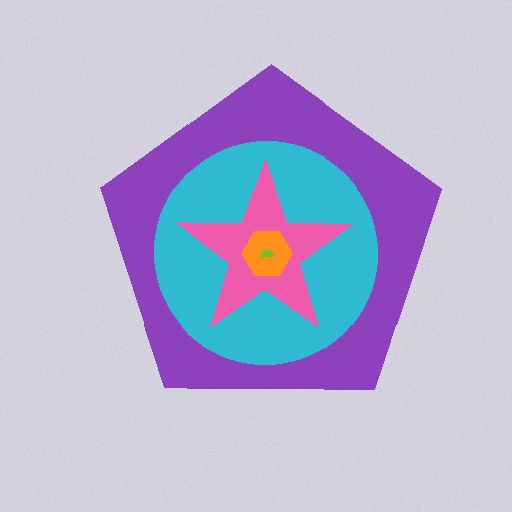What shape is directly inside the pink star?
The orange hexagon.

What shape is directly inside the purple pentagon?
The cyan circle.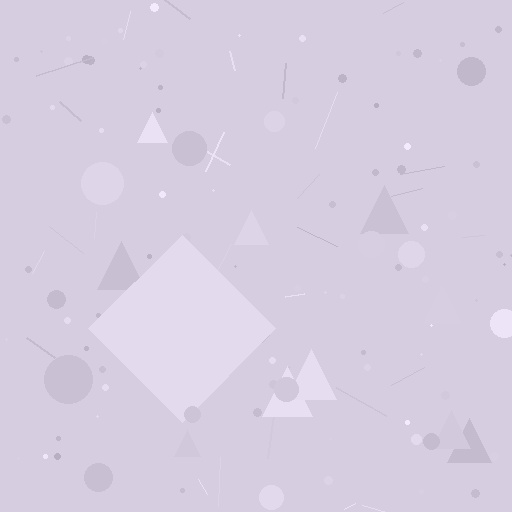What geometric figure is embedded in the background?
A diamond is embedded in the background.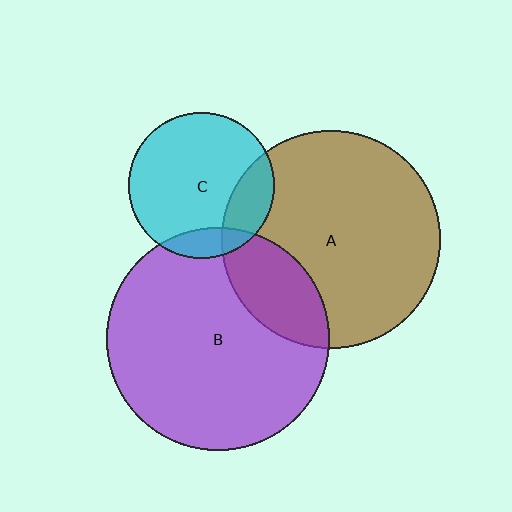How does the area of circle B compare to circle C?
Approximately 2.4 times.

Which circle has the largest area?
Circle B (purple).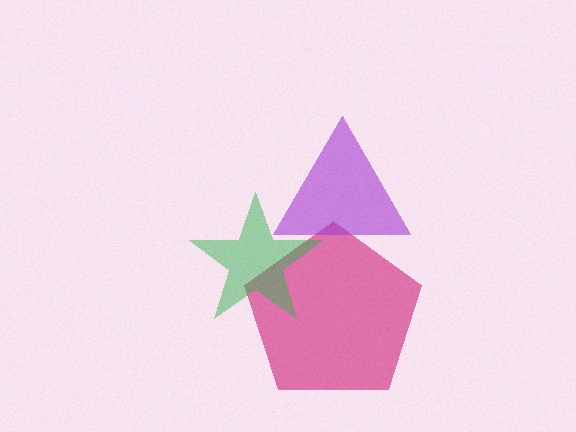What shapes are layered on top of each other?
The layered shapes are: a magenta pentagon, a purple triangle, a green star.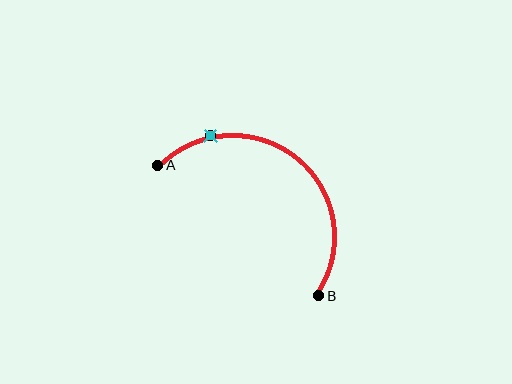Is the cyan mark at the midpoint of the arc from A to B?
No. The cyan mark lies on the arc but is closer to endpoint A. The arc midpoint would be at the point on the curve equidistant along the arc from both A and B.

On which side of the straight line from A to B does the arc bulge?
The arc bulges above and to the right of the straight line connecting A and B.